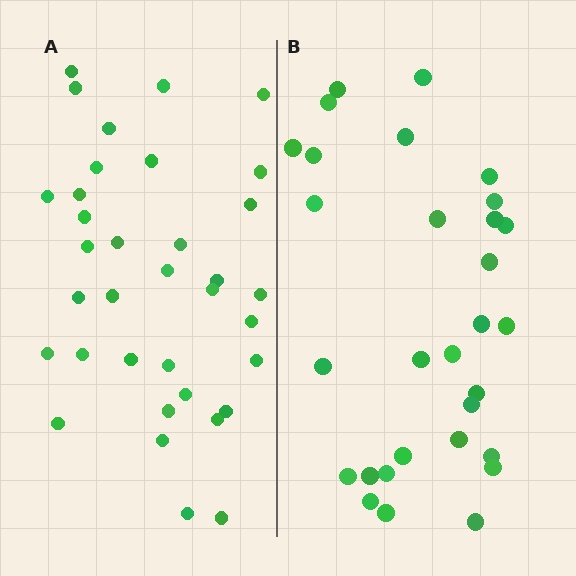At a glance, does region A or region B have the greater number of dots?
Region A (the left region) has more dots.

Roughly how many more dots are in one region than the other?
Region A has about 5 more dots than region B.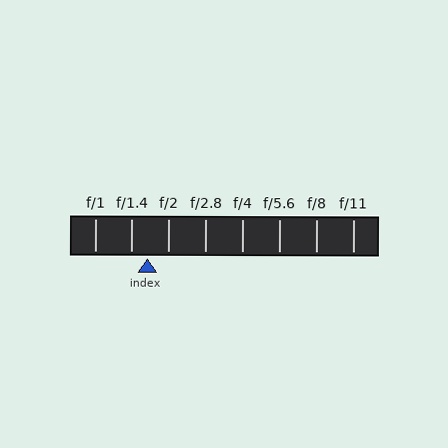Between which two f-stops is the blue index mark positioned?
The index mark is between f/1.4 and f/2.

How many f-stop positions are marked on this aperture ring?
There are 8 f-stop positions marked.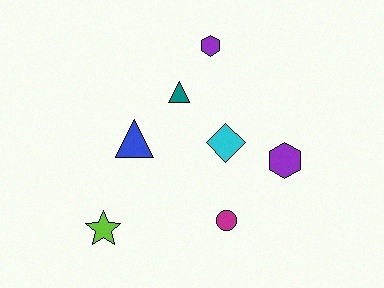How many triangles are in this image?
There are 2 triangles.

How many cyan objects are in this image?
There is 1 cyan object.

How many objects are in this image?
There are 7 objects.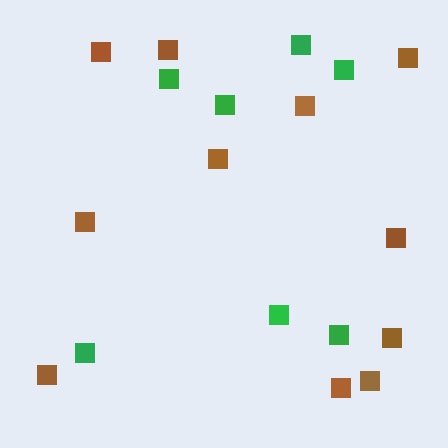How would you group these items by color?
There are 2 groups: one group of brown squares (11) and one group of green squares (7).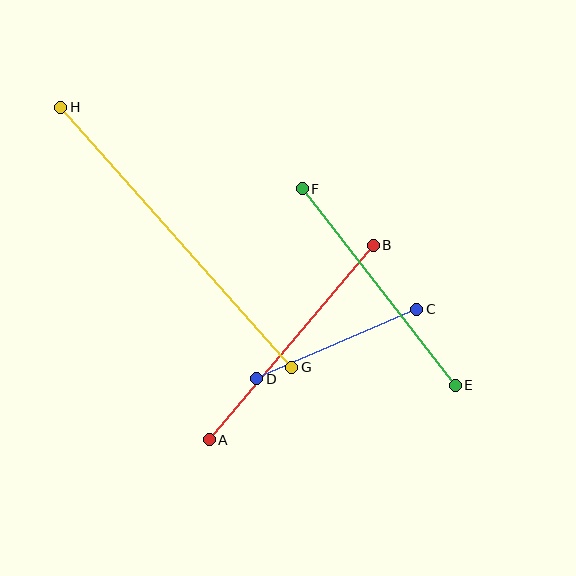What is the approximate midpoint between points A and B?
The midpoint is at approximately (291, 343) pixels.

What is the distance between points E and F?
The distance is approximately 249 pixels.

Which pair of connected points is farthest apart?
Points G and H are farthest apart.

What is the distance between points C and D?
The distance is approximately 174 pixels.